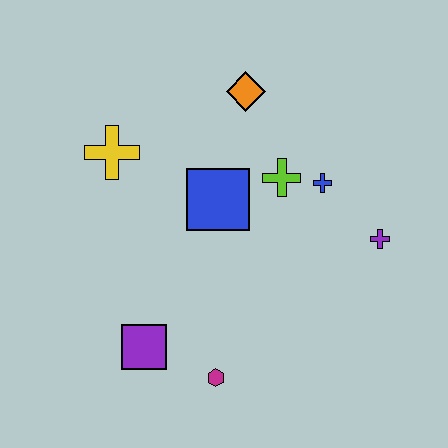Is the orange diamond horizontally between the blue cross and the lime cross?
No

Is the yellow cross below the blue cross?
No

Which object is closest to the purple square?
The magenta hexagon is closest to the purple square.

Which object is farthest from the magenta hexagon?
The orange diamond is farthest from the magenta hexagon.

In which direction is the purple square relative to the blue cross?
The purple square is to the left of the blue cross.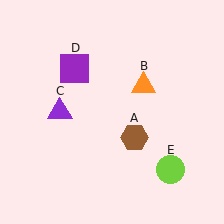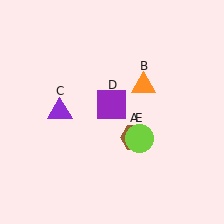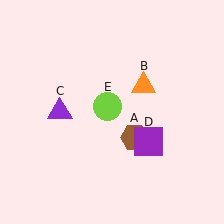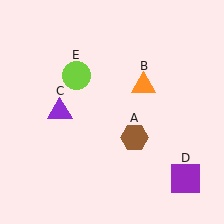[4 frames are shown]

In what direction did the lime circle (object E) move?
The lime circle (object E) moved up and to the left.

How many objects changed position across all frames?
2 objects changed position: purple square (object D), lime circle (object E).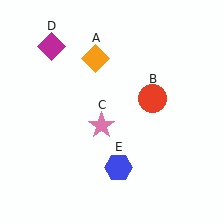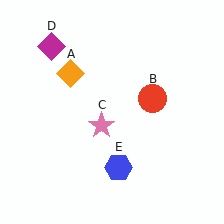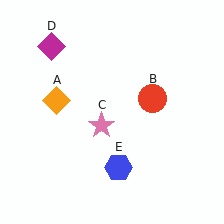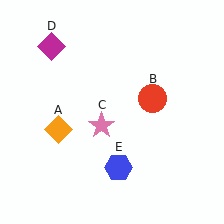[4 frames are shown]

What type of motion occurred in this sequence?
The orange diamond (object A) rotated counterclockwise around the center of the scene.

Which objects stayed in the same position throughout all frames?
Red circle (object B) and pink star (object C) and magenta diamond (object D) and blue hexagon (object E) remained stationary.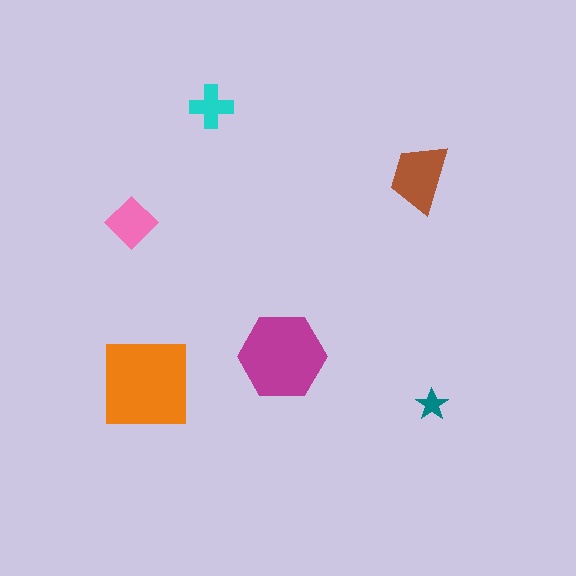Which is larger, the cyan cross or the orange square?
The orange square.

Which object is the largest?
The orange square.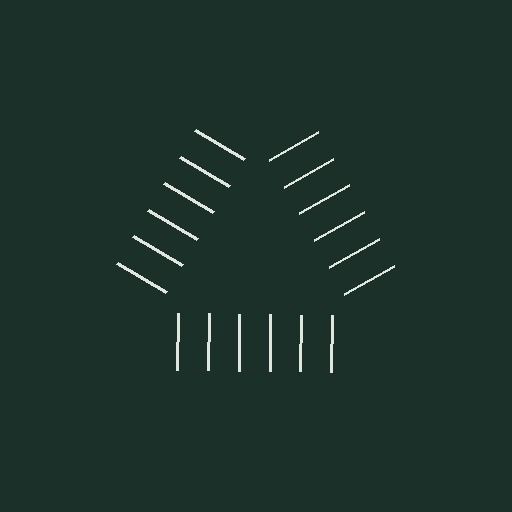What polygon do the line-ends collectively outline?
An illusory triangle — the line segments terminate on its edges but no continuous stroke is drawn.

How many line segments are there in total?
18 — 6 along each of the 3 edges.